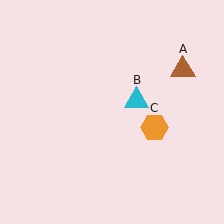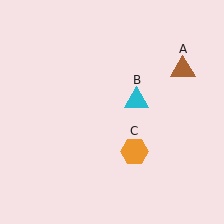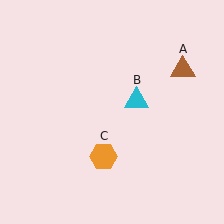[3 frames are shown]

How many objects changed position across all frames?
1 object changed position: orange hexagon (object C).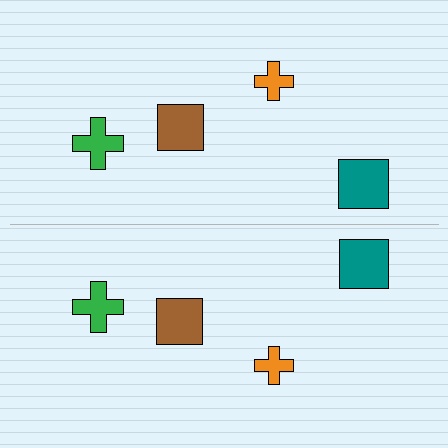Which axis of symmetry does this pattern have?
The pattern has a horizontal axis of symmetry running through the center of the image.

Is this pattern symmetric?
Yes, this pattern has bilateral (reflection) symmetry.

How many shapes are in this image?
There are 8 shapes in this image.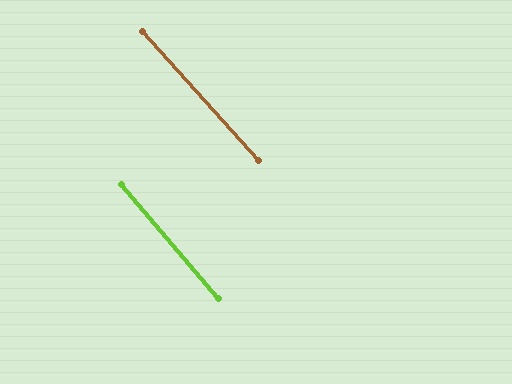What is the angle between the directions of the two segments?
Approximately 2 degrees.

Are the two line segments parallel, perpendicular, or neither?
Parallel — their directions differ by only 1.6°.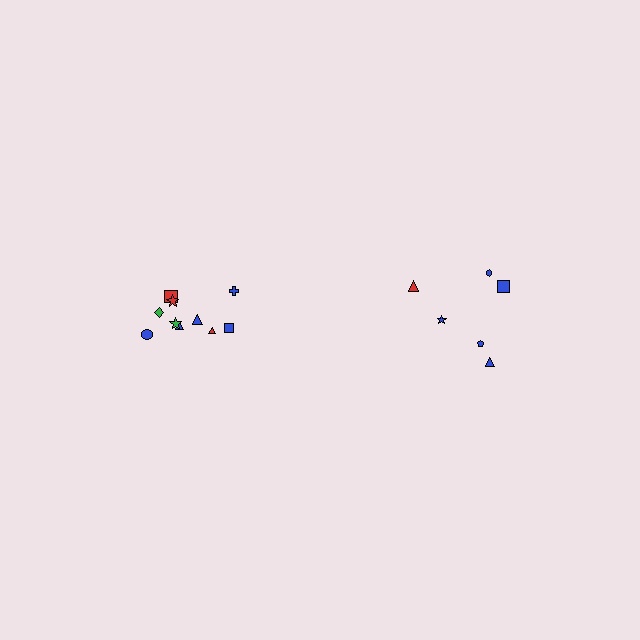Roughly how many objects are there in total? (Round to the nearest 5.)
Roughly 15 objects in total.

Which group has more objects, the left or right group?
The left group.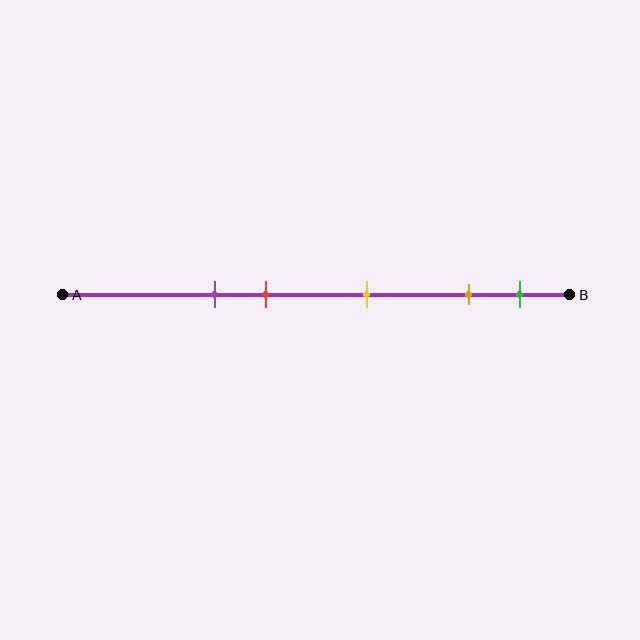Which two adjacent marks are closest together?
The orange and green marks are the closest adjacent pair.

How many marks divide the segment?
There are 5 marks dividing the segment.